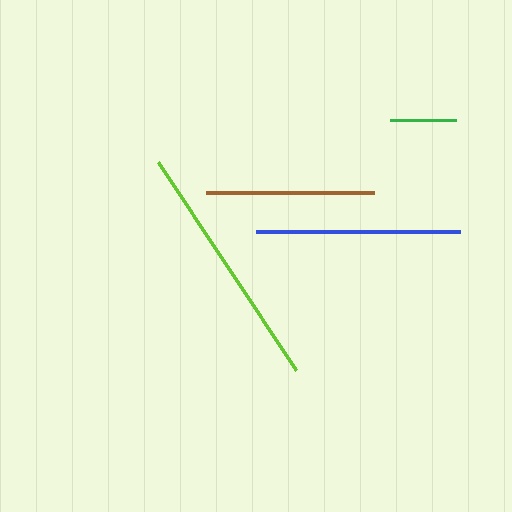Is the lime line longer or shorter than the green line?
The lime line is longer than the green line.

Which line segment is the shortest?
The green line is the shortest at approximately 66 pixels.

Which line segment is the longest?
The lime line is the longest at approximately 249 pixels.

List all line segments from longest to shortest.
From longest to shortest: lime, blue, brown, green.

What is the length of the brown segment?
The brown segment is approximately 168 pixels long.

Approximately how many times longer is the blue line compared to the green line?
The blue line is approximately 3.1 times the length of the green line.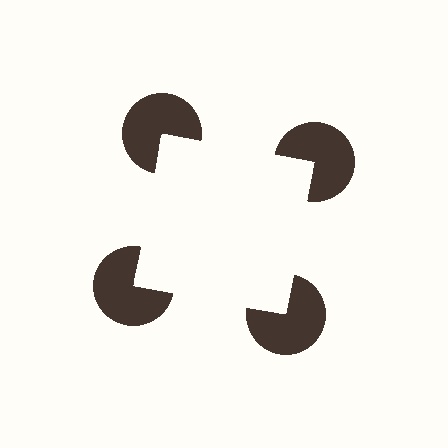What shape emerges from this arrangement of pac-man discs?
An illusory square — its edges are inferred from the aligned wedge cuts in the pac-man discs, not physically drawn.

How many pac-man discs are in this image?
There are 4 — one at each vertex of the illusory square.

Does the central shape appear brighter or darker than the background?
It typically appears slightly brighter than the background, even though no actual brightness change is drawn.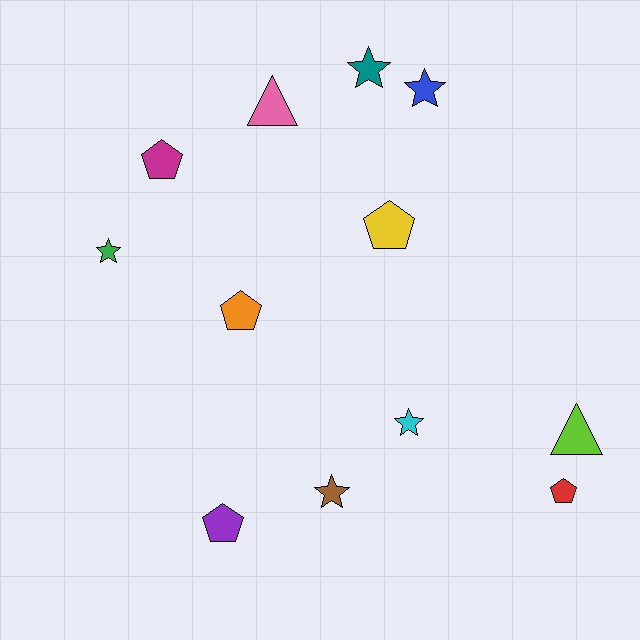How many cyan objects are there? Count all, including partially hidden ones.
There is 1 cyan object.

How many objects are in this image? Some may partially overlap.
There are 12 objects.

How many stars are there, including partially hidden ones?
There are 5 stars.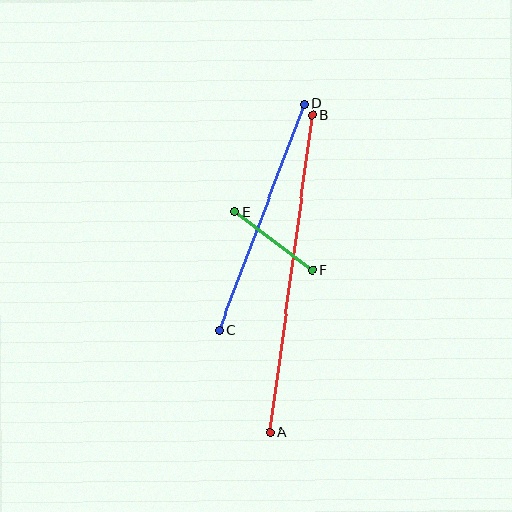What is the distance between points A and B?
The distance is approximately 319 pixels.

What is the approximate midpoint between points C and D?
The midpoint is at approximately (261, 217) pixels.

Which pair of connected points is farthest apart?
Points A and B are farthest apart.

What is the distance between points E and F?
The distance is approximately 97 pixels.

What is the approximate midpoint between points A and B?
The midpoint is at approximately (291, 274) pixels.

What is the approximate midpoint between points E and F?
The midpoint is at approximately (273, 241) pixels.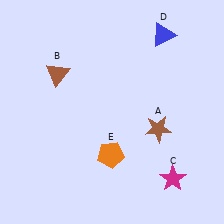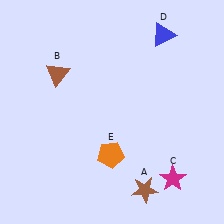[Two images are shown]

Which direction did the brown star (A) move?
The brown star (A) moved down.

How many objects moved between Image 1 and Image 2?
1 object moved between the two images.